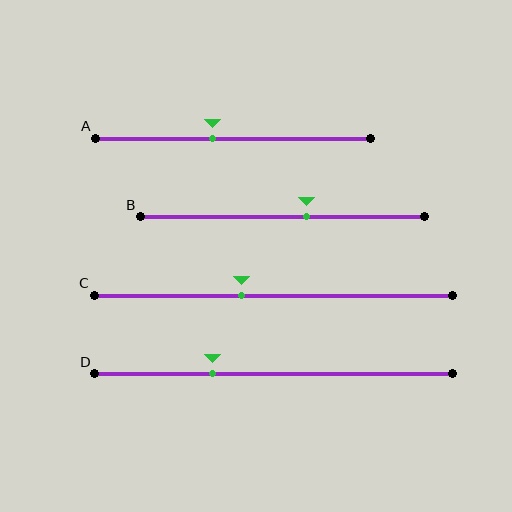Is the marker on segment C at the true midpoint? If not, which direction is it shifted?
No, the marker on segment C is shifted to the left by about 9% of the segment length.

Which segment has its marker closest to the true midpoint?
Segment A has its marker closest to the true midpoint.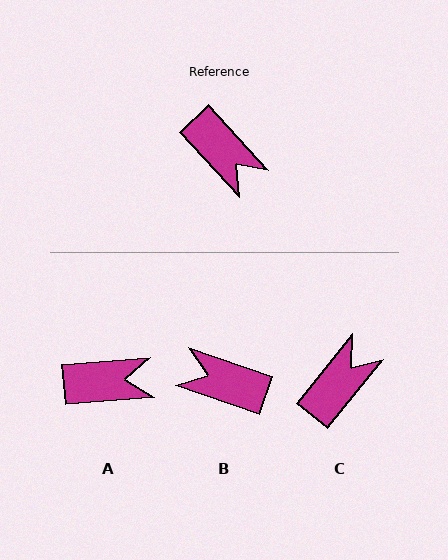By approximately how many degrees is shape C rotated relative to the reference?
Approximately 98 degrees counter-clockwise.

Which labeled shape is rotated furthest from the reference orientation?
B, about 152 degrees away.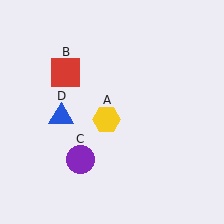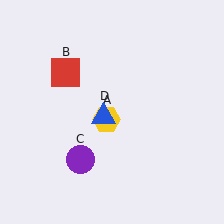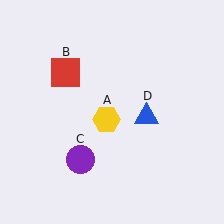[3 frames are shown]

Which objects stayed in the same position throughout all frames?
Yellow hexagon (object A) and red square (object B) and purple circle (object C) remained stationary.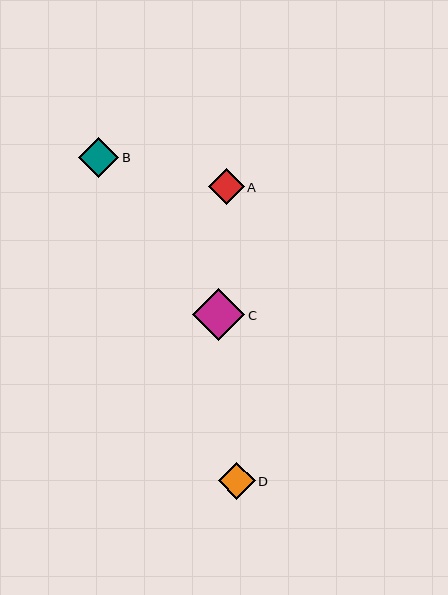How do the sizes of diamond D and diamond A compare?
Diamond D and diamond A are approximately the same size.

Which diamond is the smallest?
Diamond A is the smallest with a size of approximately 36 pixels.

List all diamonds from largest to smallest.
From largest to smallest: C, B, D, A.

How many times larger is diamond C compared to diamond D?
Diamond C is approximately 1.4 times the size of diamond D.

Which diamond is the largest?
Diamond C is the largest with a size of approximately 52 pixels.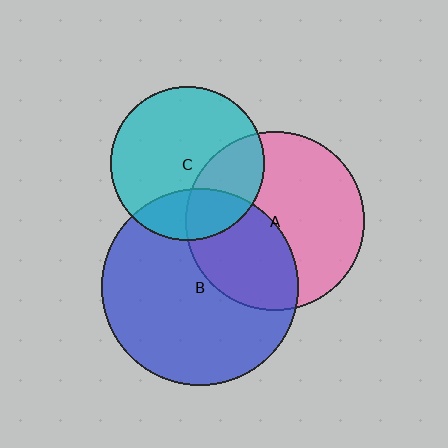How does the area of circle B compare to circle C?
Approximately 1.6 times.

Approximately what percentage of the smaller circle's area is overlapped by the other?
Approximately 40%.